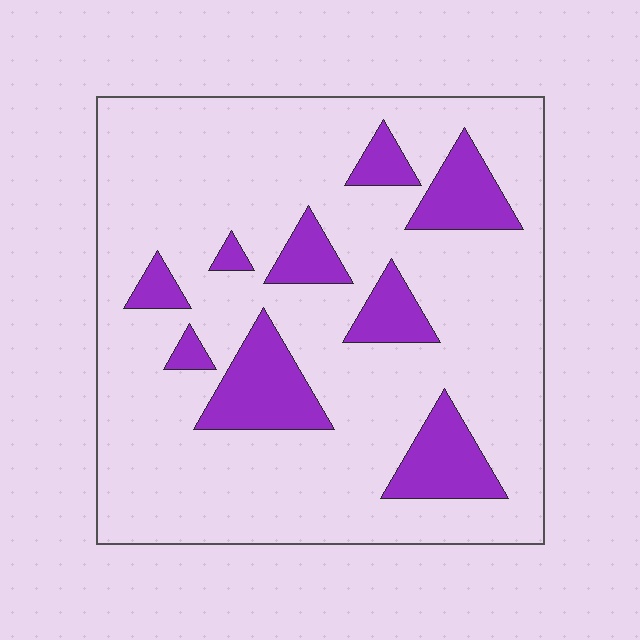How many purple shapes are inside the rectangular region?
9.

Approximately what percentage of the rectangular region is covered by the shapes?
Approximately 20%.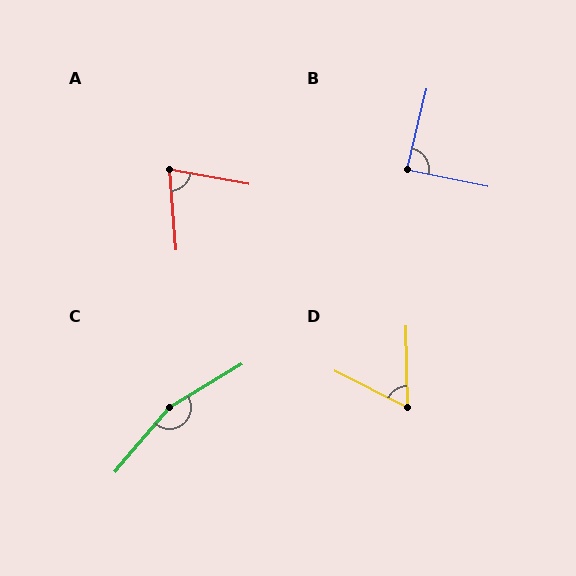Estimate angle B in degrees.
Approximately 88 degrees.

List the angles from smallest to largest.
D (62°), A (75°), B (88°), C (161°).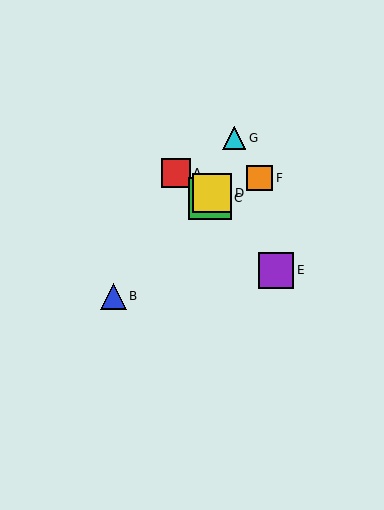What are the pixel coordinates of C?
Object C is at (210, 198).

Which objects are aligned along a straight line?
Objects C, D, G are aligned along a straight line.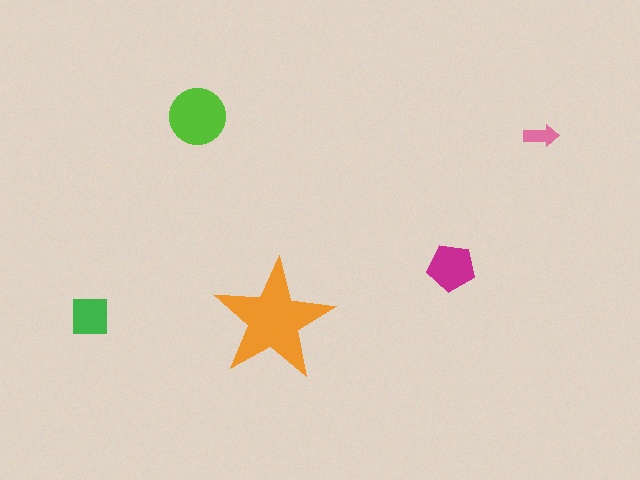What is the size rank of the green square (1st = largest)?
4th.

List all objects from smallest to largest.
The pink arrow, the green square, the magenta pentagon, the lime circle, the orange star.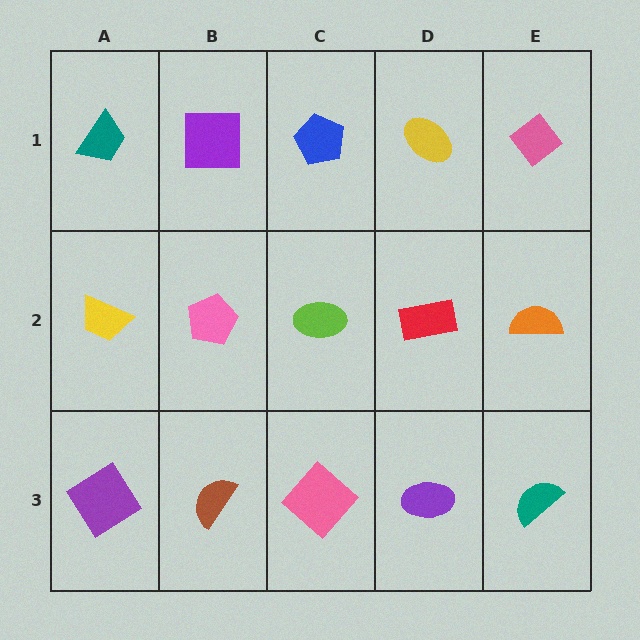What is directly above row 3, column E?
An orange semicircle.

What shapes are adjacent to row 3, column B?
A pink pentagon (row 2, column B), a purple diamond (row 3, column A), a pink diamond (row 3, column C).